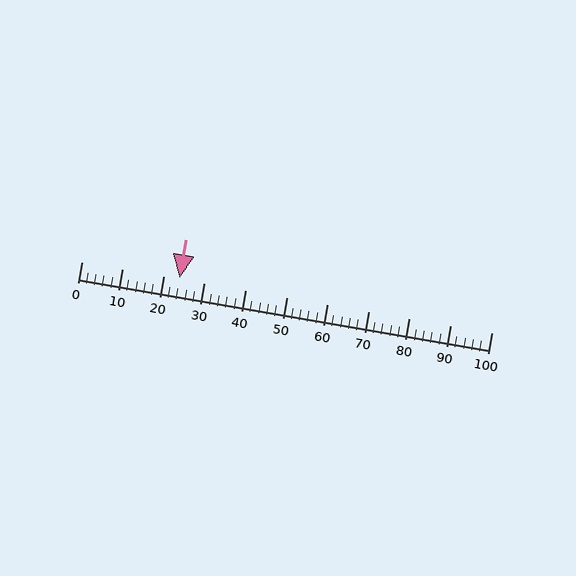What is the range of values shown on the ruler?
The ruler shows values from 0 to 100.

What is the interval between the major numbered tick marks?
The major tick marks are spaced 10 units apart.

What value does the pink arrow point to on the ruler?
The pink arrow points to approximately 24.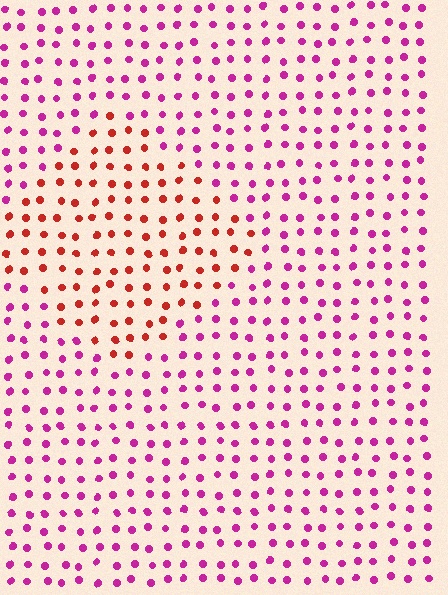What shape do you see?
I see a diamond.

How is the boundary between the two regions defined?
The boundary is defined purely by a slight shift in hue (about 48 degrees). Spacing, size, and orientation are identical on both sides.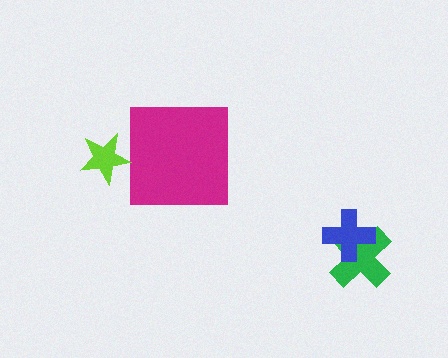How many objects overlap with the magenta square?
0 objects overlap with the magenta square.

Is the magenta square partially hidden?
No, no other shape covers it.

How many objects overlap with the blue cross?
1 object overlaps with the blue cross.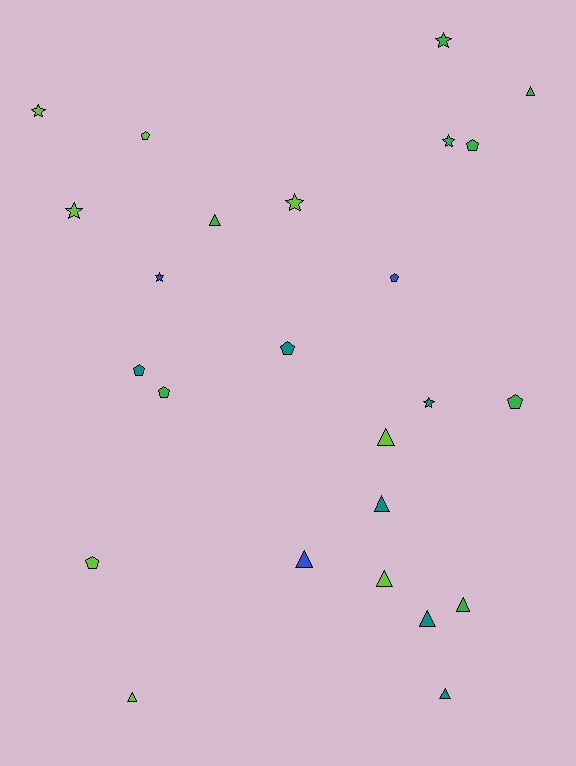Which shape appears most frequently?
Triangle, with 10 objects.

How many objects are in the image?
There are 25 objects.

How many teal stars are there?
There is 1 teal star.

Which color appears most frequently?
Green, with 8 objects.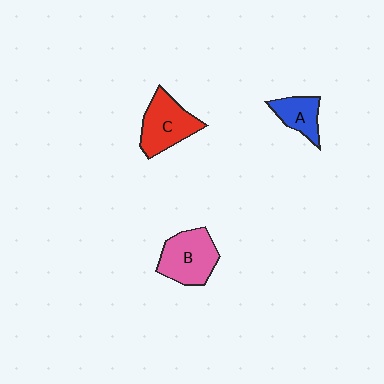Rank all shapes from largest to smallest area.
From largest to smallest: B (pink), C (red), A (blue).